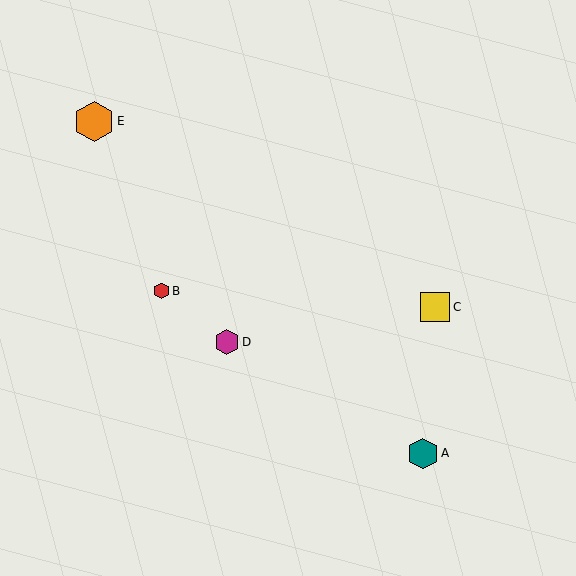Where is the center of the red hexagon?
The center of the red hexagon is at (162, 291).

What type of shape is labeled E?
Shape E is an orange hexagon.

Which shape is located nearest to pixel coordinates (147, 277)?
The red hexagon (labeled B) at (162, 291) is nearest to that location.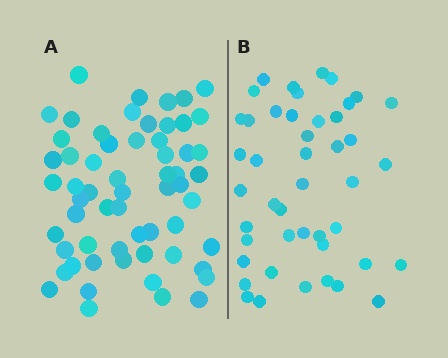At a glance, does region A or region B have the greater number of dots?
Region A (the left region) has more dots.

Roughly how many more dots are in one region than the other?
Region A has approximately 15 more dots than region B.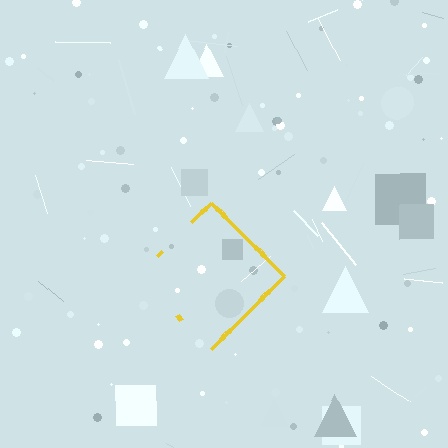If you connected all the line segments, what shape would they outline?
They would outline a diamond.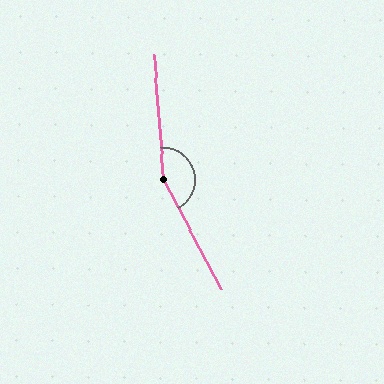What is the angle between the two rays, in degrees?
Approximately 156 degrees.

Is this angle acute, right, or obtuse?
It is obtuse.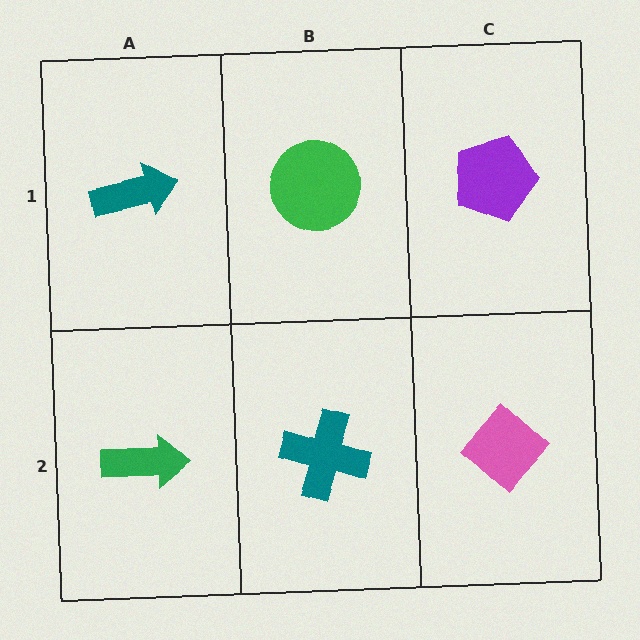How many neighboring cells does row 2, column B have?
3.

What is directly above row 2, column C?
A purple pentagon.